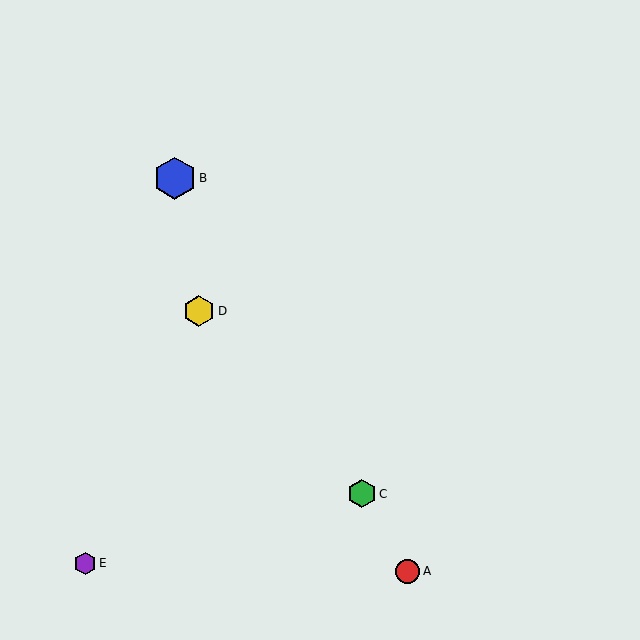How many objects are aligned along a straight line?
3 objects (A, B, C) are aligned along a straight line.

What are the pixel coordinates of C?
Object C is at (362, 494).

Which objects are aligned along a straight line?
Objects A, B, C are aligned along a straight line.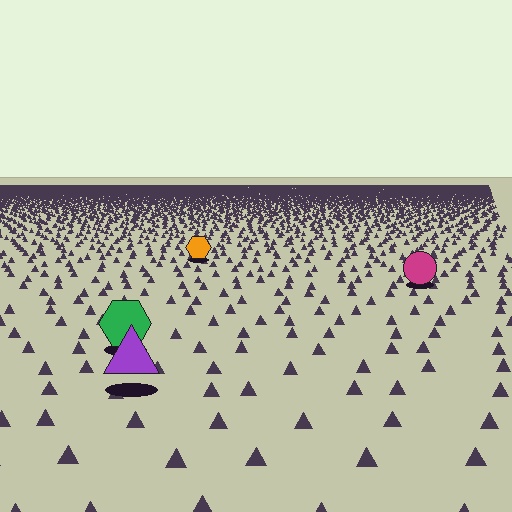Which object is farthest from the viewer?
The orange hexagon is farthest from the viewer. It appears smaller and the ground texture around it is denser.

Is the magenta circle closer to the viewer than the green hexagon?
No. The green hexagon is closer — you can tell from the texture gradient: the ground texture is coarser near it.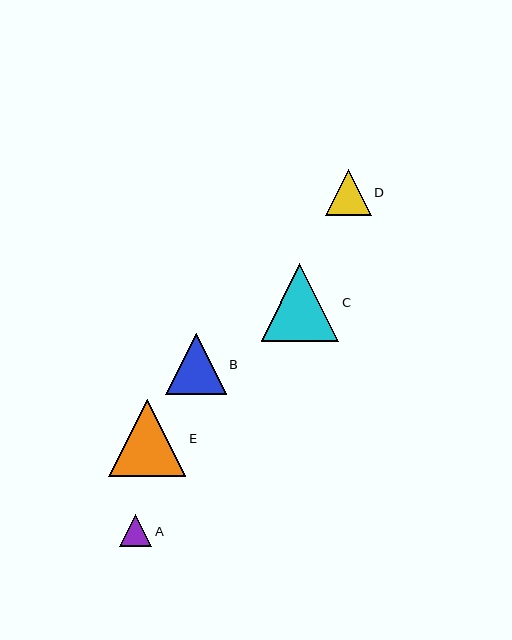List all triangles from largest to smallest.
From largest to smallest: C, E, B, D, A.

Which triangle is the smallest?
Triangle A is the smallest with a size of approximately 32 pixels.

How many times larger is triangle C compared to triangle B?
Triangle C is approximately 1.3 times the size of triangle B.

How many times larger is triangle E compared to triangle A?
Triangle E is approximately 2.4 times the size of triangle A.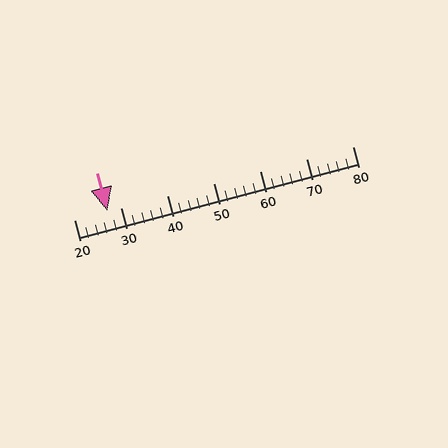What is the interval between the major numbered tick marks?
The major tick marks are spaced 10 units apart.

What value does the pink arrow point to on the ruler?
The pink arrow points to approximately 27.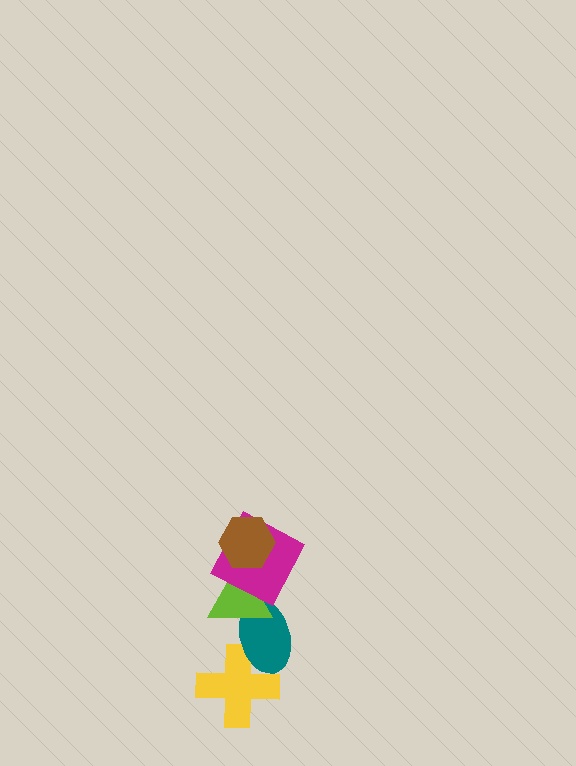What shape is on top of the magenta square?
The brown hexagon is on top of the magenta square.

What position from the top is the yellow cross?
The yellow cross is 5th from the top.